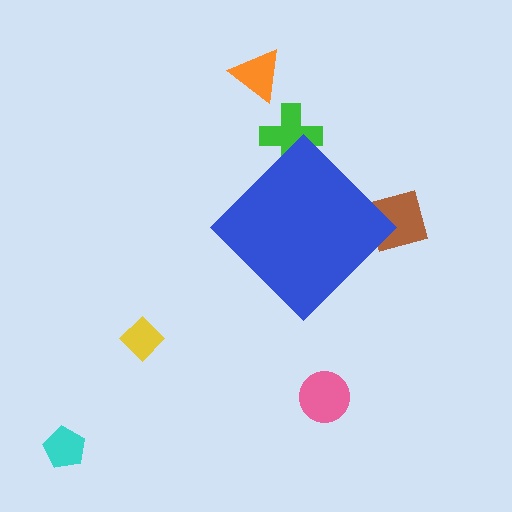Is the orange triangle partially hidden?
No, the orange triangle is fully visible.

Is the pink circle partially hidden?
No, the pink circle is fully visible.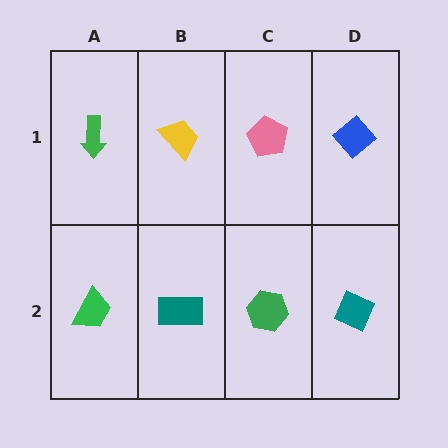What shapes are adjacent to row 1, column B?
A teal rectangle (row 2, column B), a green arrow (row 1, column A), a pink pentagon (row 1, column C).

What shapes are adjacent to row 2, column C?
A pink pentagon (row 1, column C), a teal rectangle (row 2, column B), a teal diamond (row 2, column D).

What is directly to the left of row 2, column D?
A green hexagon.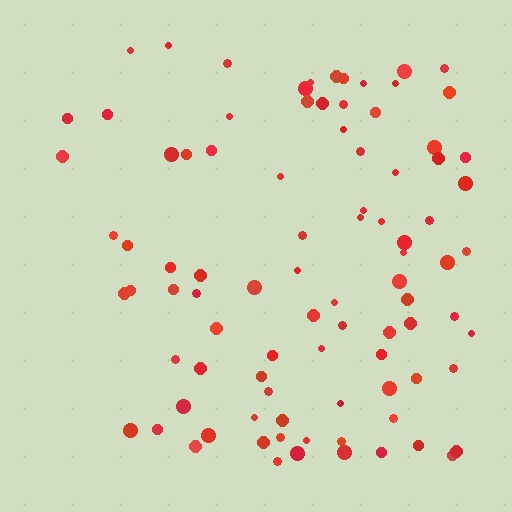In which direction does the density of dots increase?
From left to right, with the right side densest.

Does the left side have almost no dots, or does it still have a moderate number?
Still a moderate number, just noticeably fewer than the right.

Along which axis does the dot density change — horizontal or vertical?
Horizontal.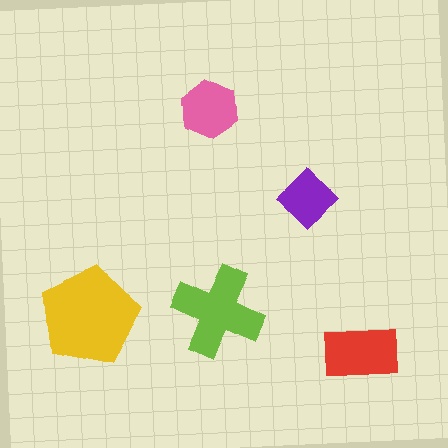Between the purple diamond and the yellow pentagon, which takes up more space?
The yellow pentagon.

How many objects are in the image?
There are 5 objects in the image.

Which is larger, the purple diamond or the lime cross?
The lime cross.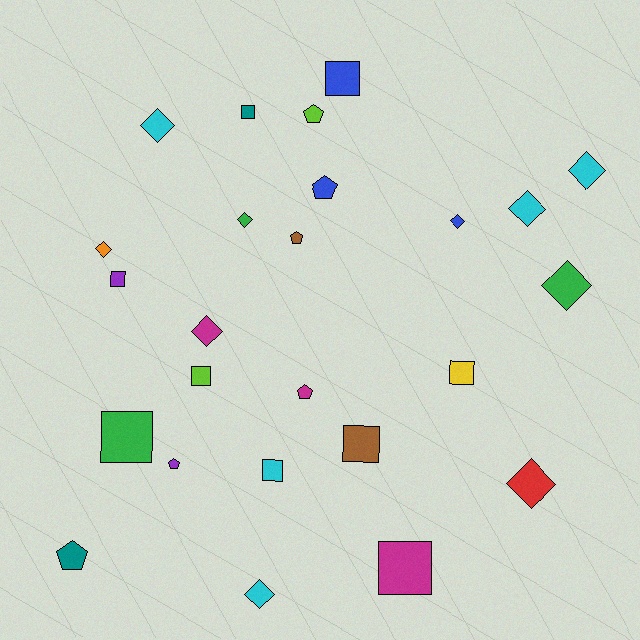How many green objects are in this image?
There are 3 green objects.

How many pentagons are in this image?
There are 6 pentagons.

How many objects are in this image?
There are 25 objects.